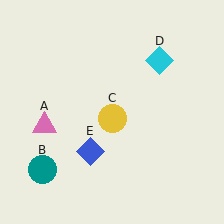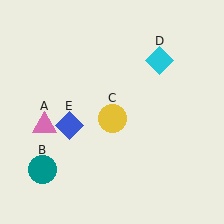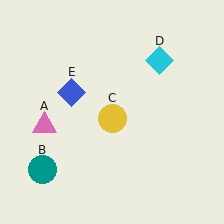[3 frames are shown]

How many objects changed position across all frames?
1 object changed position: blue diamond (object E).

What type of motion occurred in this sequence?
The blue diamond (object E) rotated clockwise around the center of the scene.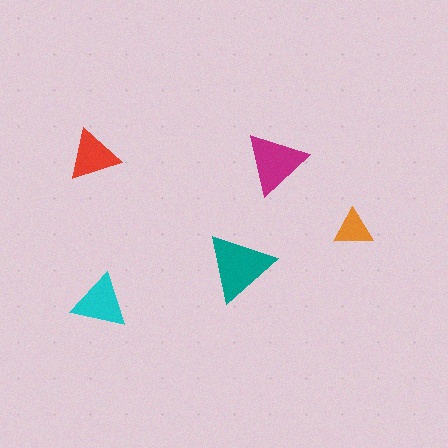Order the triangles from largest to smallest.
the teal one, the magenta one, the cyan one, the red one, the orange one.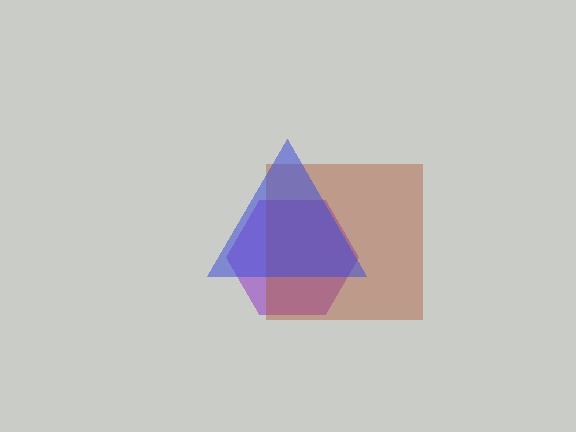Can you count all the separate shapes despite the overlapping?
Yes, there are 3 separate shapes.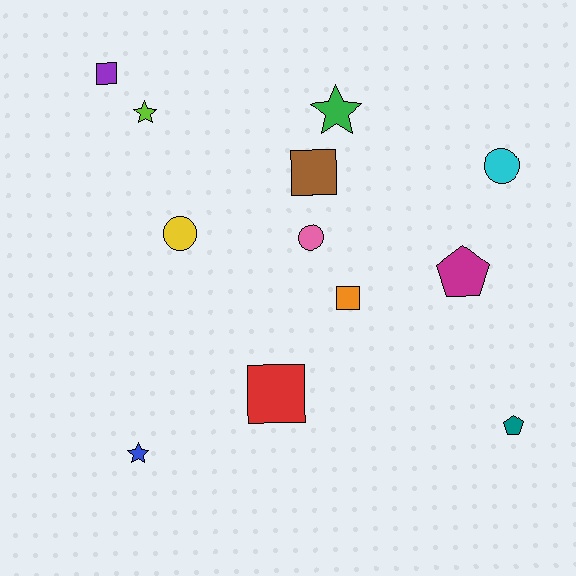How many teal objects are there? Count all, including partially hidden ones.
There is 1 teal object.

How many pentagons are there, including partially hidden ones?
There are 2 pentagons.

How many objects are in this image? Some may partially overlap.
There are 12 objects.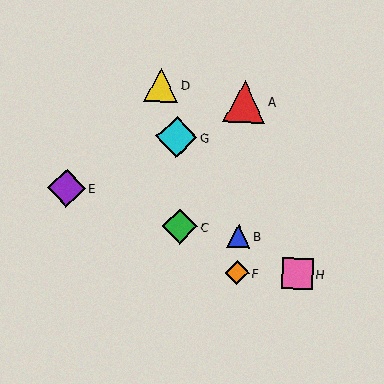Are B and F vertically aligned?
Yes, both are at x≈238.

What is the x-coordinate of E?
Object E is at x≈66.